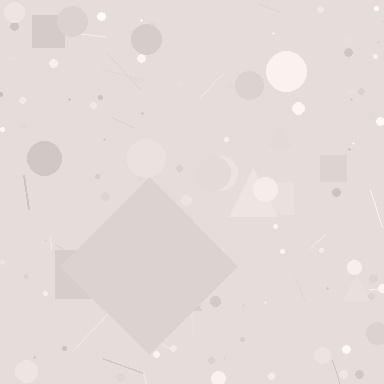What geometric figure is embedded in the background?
A diamond is embedded in the background.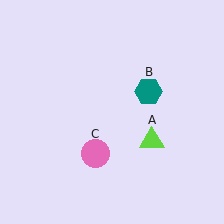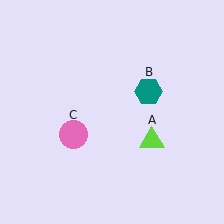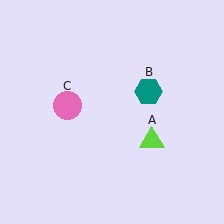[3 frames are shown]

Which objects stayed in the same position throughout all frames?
Lime triangle (object A) and teal hexagon (object B) remained stationary.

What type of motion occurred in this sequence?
The pink circle (object C) rotated clockwise around the center of the scene.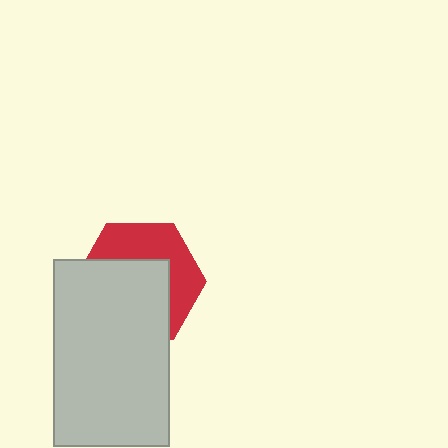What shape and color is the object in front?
The object in front is a light gray rectangle.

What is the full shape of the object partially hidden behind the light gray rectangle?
The partially hidden object is a red hexagon.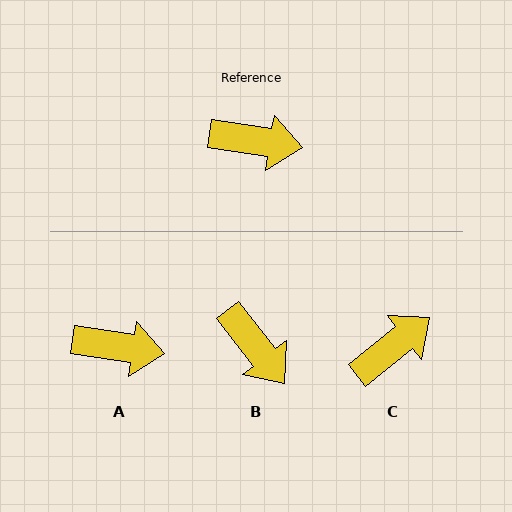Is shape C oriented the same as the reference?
No, it is off by about 47 degrees.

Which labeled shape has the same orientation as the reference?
A.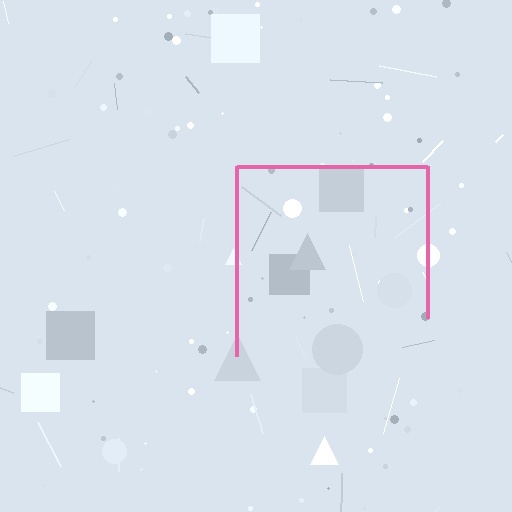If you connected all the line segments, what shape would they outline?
They would outline a square.